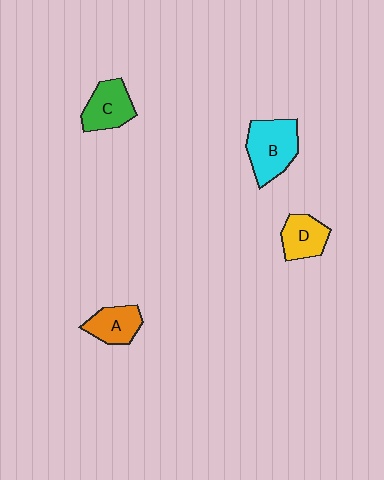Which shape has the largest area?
Shape B (cyan).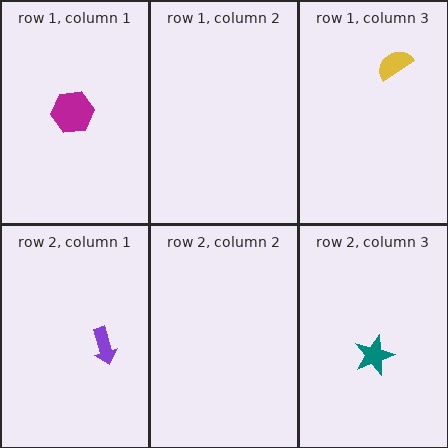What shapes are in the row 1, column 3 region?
The yellow semicircle.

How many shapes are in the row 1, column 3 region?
1.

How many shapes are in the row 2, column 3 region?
1.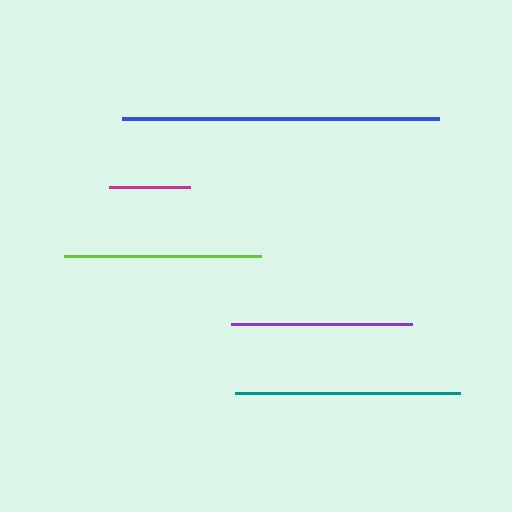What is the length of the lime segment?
The lime segment is approximately 198 pixels long.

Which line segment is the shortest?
The magenta line is the shortest at approximately 81 pixels.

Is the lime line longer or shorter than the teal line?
The teal line is longer than the lime line.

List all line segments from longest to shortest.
From longest to shortest: blue, teal, lime, purple, magenta.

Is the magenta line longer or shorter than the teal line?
The teal line is longer than the magenta line.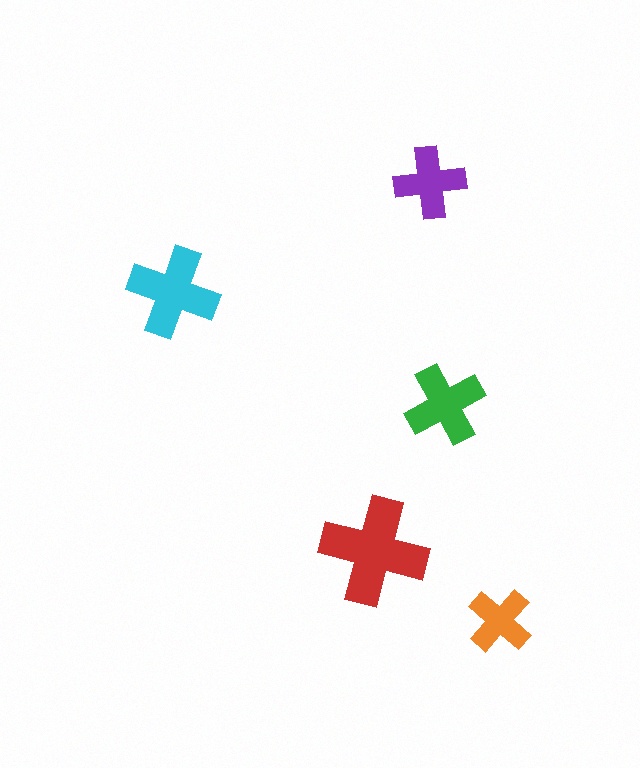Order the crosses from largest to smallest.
the red one, the cyan one, the green one, the purple one, the orange one.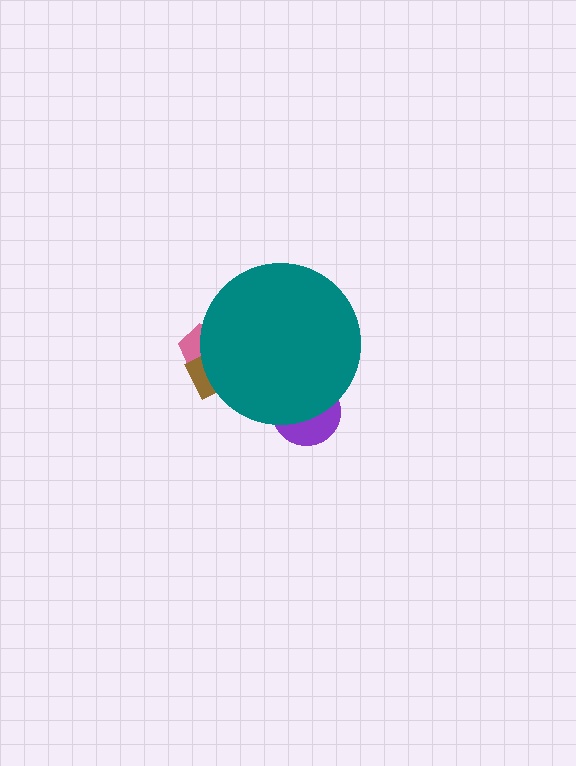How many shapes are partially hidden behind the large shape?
3 shapes are partially hidden.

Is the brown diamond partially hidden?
Yes, the brown diamond is partially hidden behind the teal circle.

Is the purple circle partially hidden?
Yes, the purple circle is partially hidden behind the teal circle.